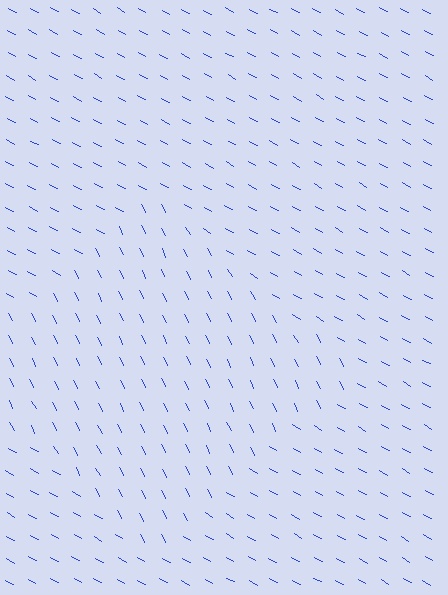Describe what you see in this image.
The image is filled with small blue line segments. A diamond region in the image has lines oriented differently from the surrounding lines, creating a visible texture boundary.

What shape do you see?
I see a diamond.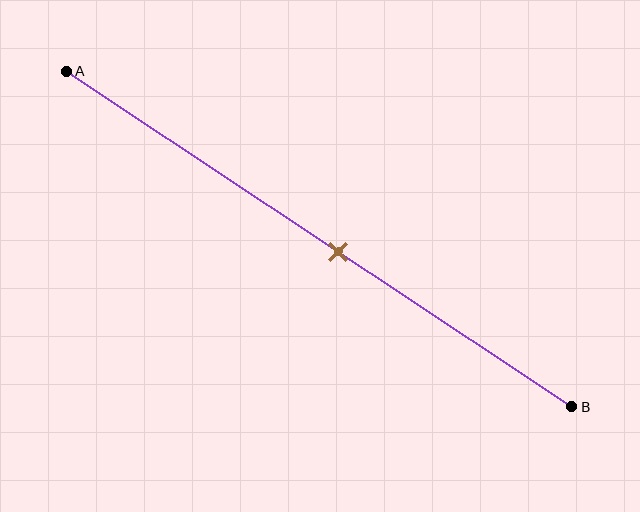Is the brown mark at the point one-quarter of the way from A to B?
No, the mark is at about 55% from A, not at the 25% one-quarter point.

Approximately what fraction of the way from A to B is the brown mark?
The brown mark is approximately 55% of the way from A to B.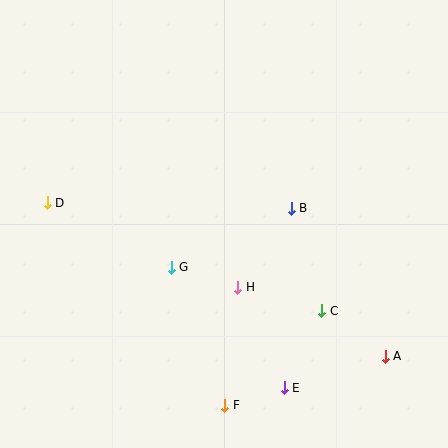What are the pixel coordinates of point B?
Point B is at (291, 208).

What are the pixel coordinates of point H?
Point H is at (238, 287).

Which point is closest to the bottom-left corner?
Point F is closest to the bottom-left corner.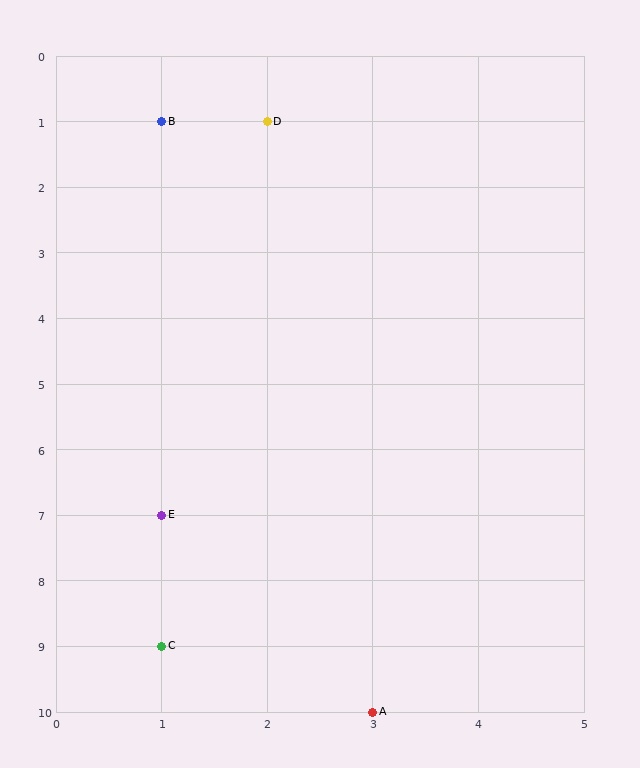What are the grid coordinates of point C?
Point C is at grid coordinates (1, 9).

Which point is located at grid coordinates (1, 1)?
Point B is at (1, 1).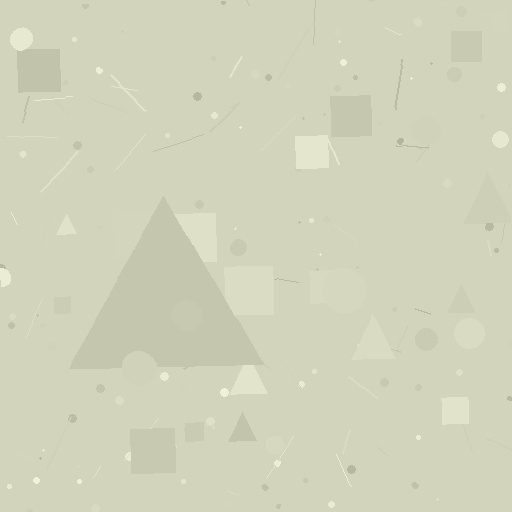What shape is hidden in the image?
A triangle is hidden in the image.